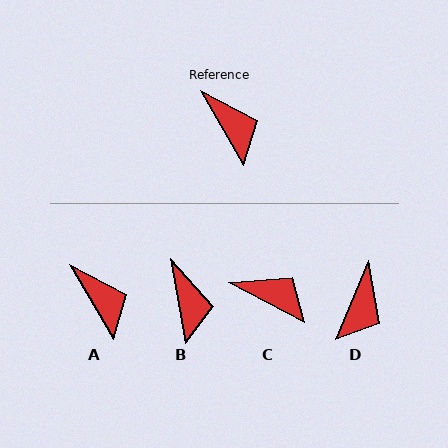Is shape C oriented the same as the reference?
No, it is off by about 33 degrees.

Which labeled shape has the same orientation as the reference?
A.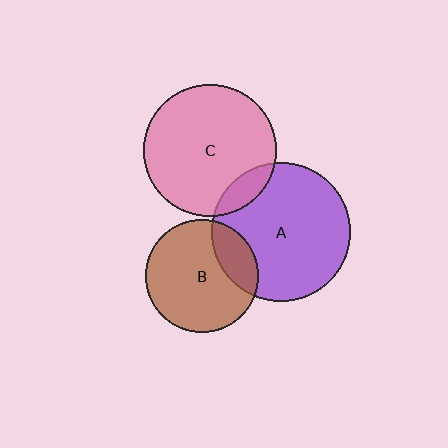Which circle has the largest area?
Circle A (purple).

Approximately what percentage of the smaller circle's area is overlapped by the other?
Approximately 20%.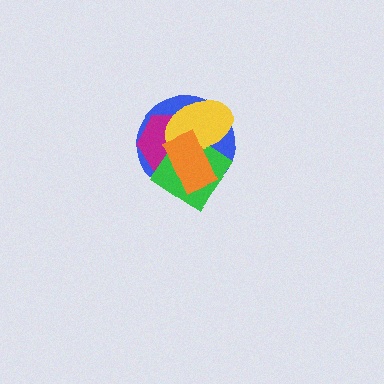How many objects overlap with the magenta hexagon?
4 objects overlap with the magenta hexagon.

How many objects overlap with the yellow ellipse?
4 objects overlap with the yellow ellipse.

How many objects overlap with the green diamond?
4 objects overlap with the green diamond.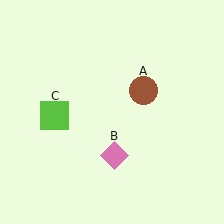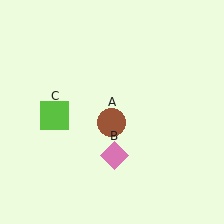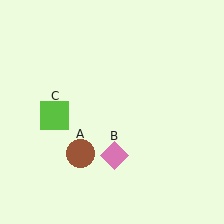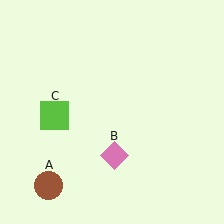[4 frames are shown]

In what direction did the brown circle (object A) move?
The brown circle (object A) moved down and to the left.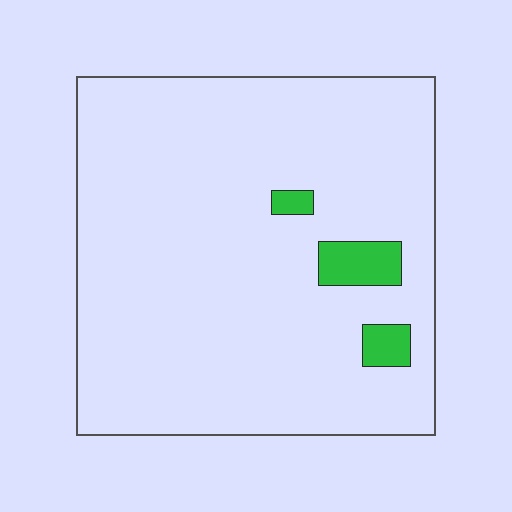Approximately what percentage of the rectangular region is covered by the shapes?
Approximately 5%.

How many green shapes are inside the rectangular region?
3.